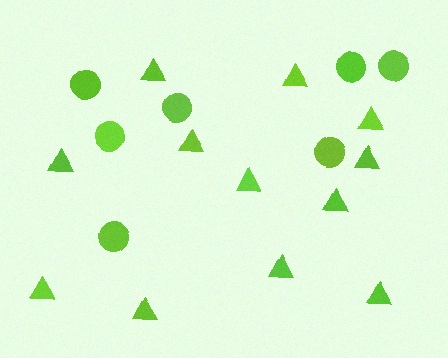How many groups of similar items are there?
There are 2 groups: one group of circles (7) and one group of triangles (12).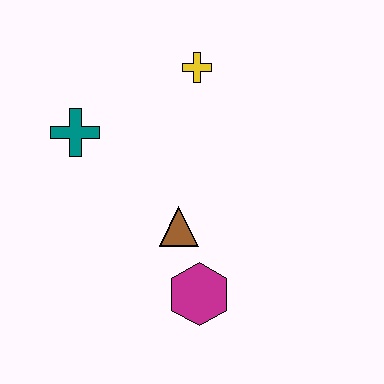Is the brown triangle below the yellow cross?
Yes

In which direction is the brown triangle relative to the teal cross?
The brown triangle is to the right of the teal cross.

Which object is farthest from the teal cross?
The magenta hexagon is farthest from the teal cross.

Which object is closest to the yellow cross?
The teal cross is closest to the yellow cross.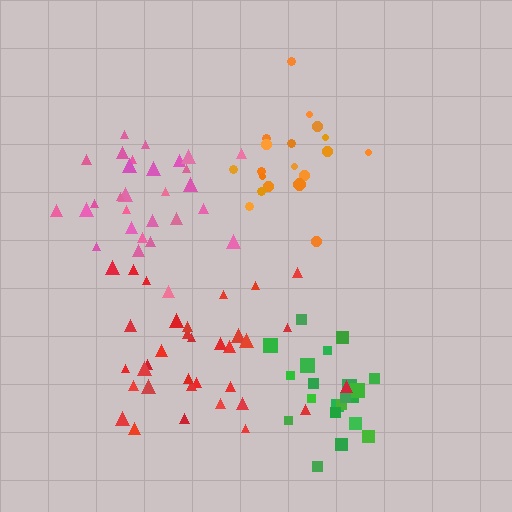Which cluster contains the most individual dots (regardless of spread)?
Red (34).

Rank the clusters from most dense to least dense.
green, pink, red, orange.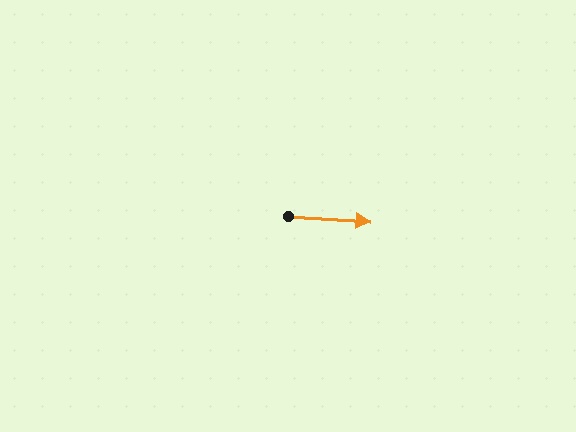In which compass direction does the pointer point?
East.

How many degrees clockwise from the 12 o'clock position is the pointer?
Approximately 94 degrees.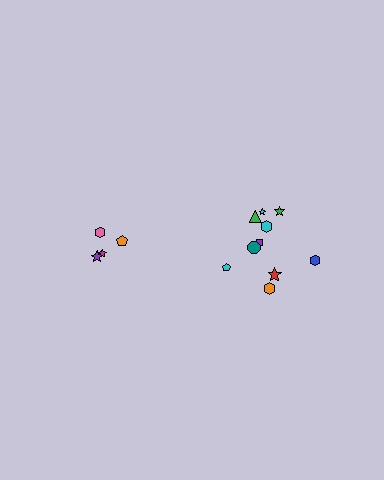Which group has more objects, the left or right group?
The right group.